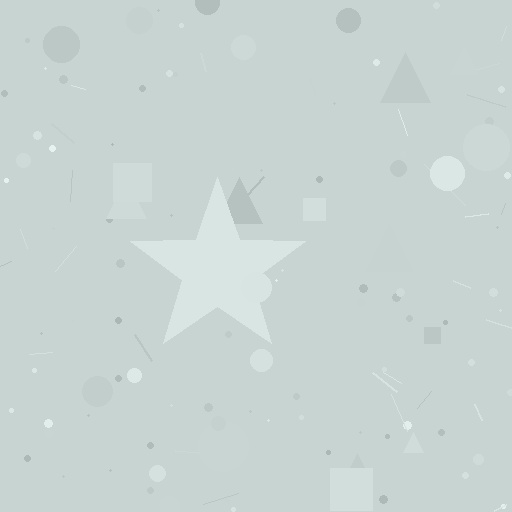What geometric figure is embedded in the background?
A star is embedded in the background.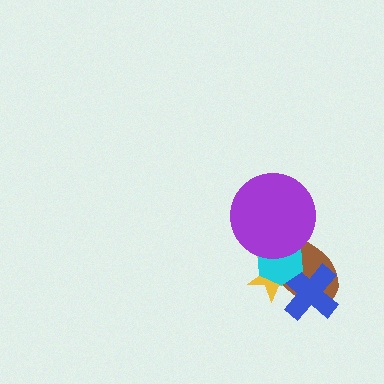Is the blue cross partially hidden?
Yes, it is partially covered by another shape.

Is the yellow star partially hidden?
Yes, it is partially covered by another shape.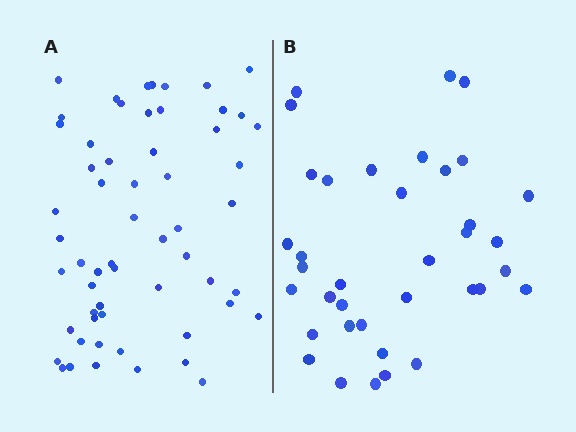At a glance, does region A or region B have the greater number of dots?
Region A (the left region) has more dots.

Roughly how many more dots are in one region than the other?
Region A has approximately 20 more dots than region B.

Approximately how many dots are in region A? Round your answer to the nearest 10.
About 60 dots. (The exact count is 58, which rounds to 60.)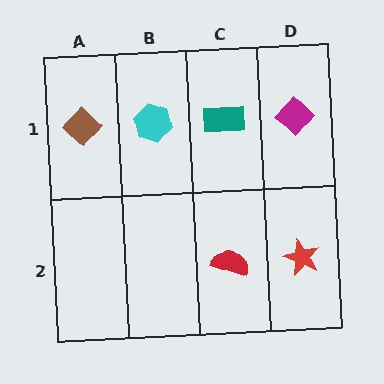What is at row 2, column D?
A red star.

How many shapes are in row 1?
4 shapes.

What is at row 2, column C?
A red semicircle.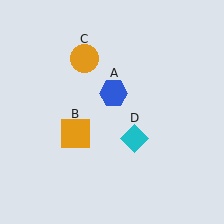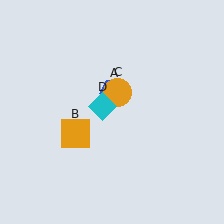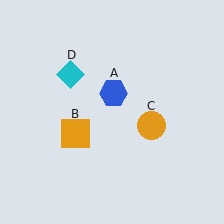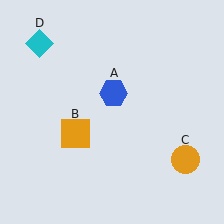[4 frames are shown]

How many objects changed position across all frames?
2 objects changed position: orange circle (object C), cyan diamond (object D).